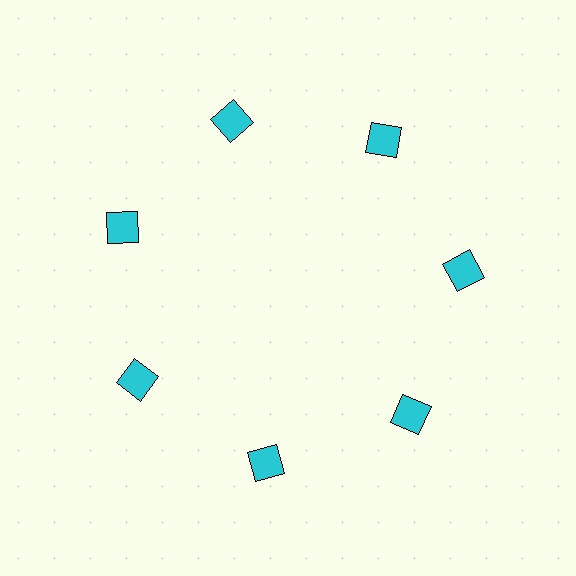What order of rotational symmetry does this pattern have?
This pattern has 7-fold rotational symmetry.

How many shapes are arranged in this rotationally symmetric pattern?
There are 7 shapes, arranged in 7 groups of 1.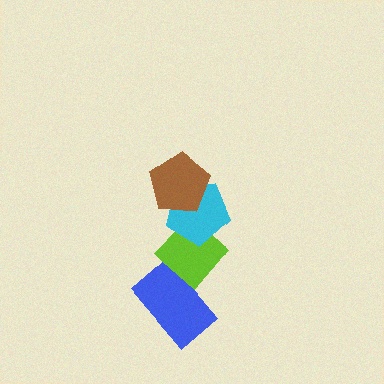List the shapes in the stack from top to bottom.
From top to bottom: the brown pentagon, the cyan pentagon, the lime diamond, the blue rectangle.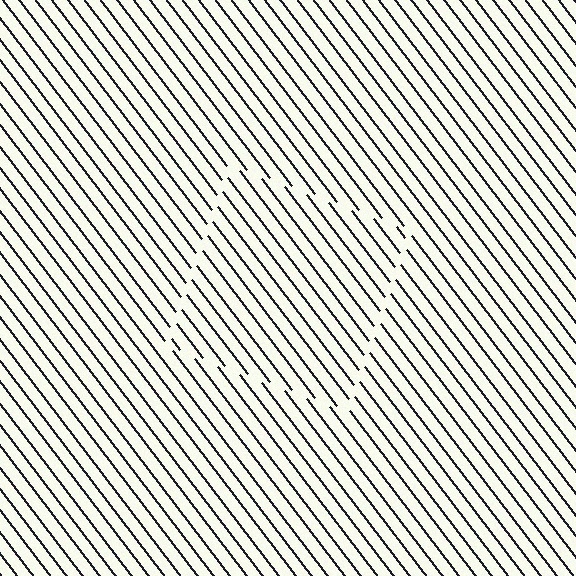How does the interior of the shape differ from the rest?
The interior of the shape contains the same grating, shifted by half a period — the contour is defined by the phase discontinuity where line-ends from the inner and outer gratings abut.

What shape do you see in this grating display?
An illusory square. The interior of the shape contains the same grating, shifted by half a period — the contour is defined by the phase discontinuity where line-ends from the inner and outer gratings abut.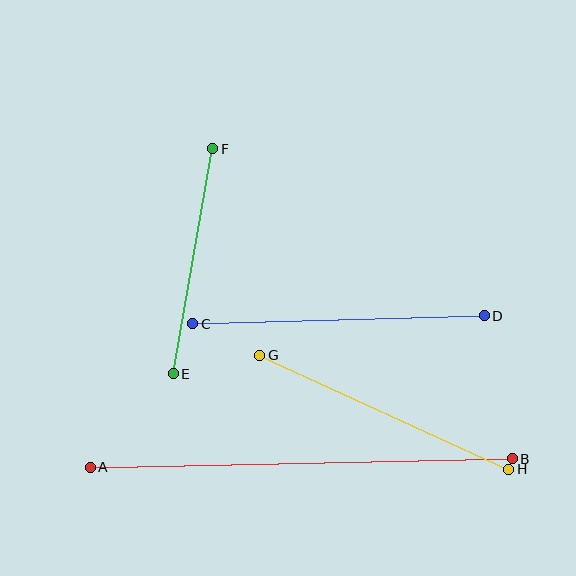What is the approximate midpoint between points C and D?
The midpoint is at approximately (339, 320) pixels.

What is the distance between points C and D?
The distance is approximately 292 pixels.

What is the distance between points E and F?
The distance is approximately 228 pixels.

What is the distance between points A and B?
The distance is approximately 422 pixels.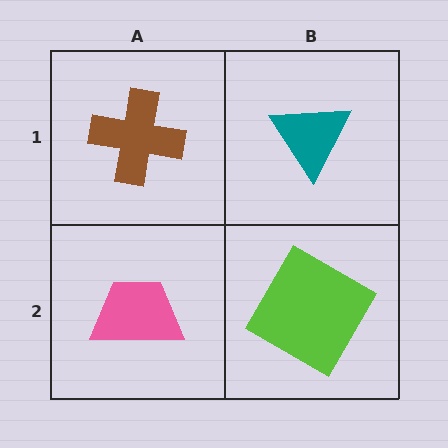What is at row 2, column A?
A pink trapezoid.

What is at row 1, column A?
A brown cross.